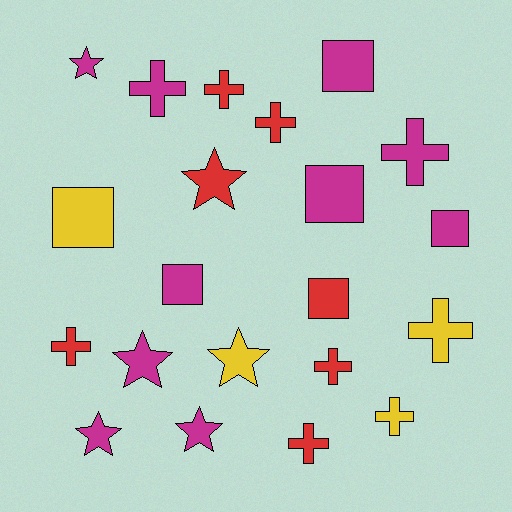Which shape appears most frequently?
Cross, with 9 objects.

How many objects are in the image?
There are 21 objects.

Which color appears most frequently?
Magenta, with 10 objects.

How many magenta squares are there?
There are 4 magenta squares.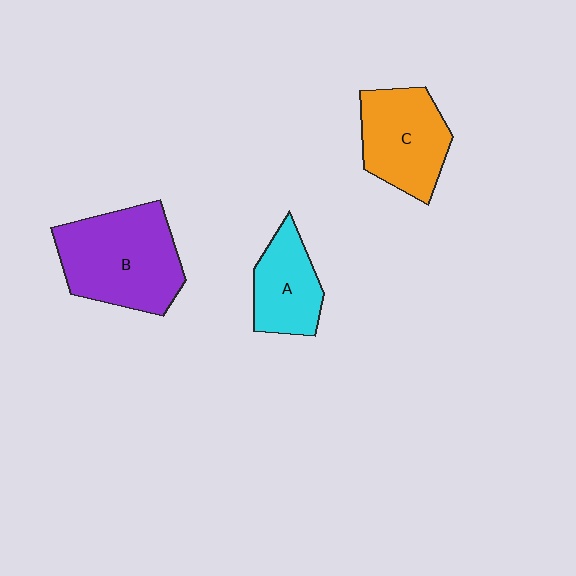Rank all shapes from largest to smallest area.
From largest to smallest: B (purple), C (orange), A (cyan).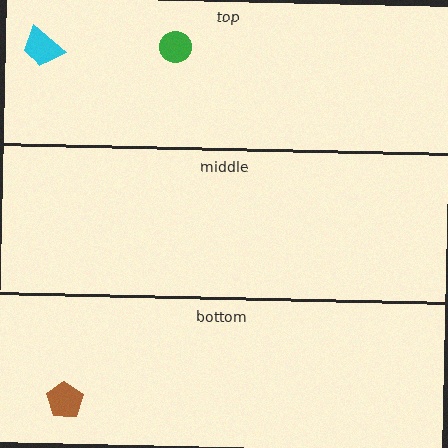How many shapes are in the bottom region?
1.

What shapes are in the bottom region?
The brown pentagon.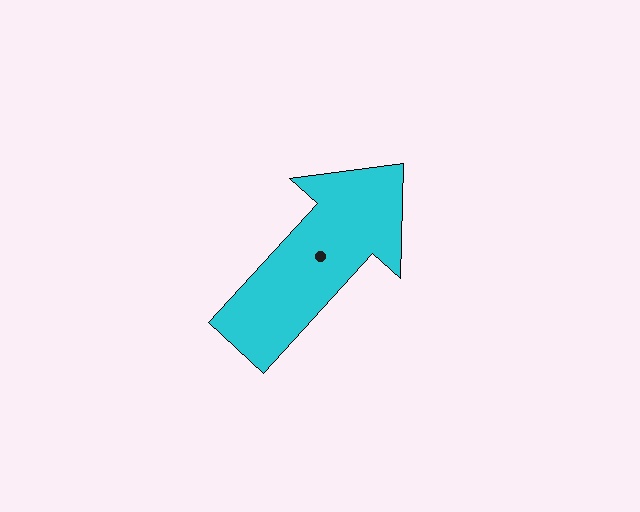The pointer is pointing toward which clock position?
Roughly 1 o'clock.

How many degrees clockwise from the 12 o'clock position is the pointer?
Approximately 42 degrees.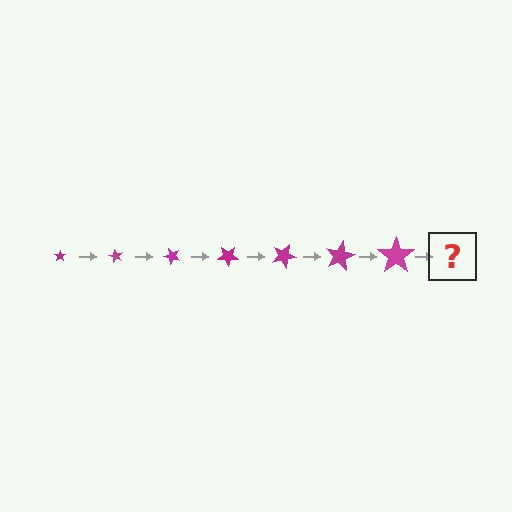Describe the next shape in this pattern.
It should be a star, larger than the previous one and rotated 420 degrees from the start.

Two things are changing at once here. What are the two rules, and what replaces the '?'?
The two rules are that the star grows larger each step and it rotates 60 degrees each step. The '?' should be a star, larger than the previous one and rotated 420 degrees from the start.